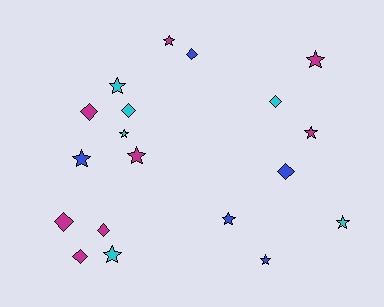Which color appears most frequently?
Magenta, with 8 objects.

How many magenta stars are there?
There are 4 magenta stars.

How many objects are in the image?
There are 19 objects.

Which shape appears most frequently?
Star, with 11 objects.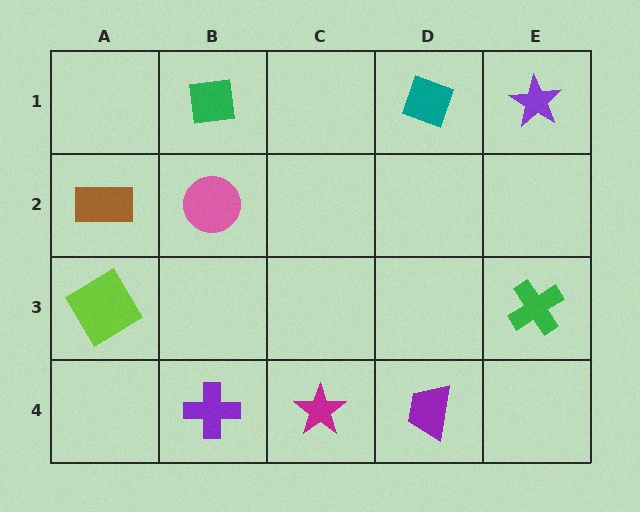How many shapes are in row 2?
2 shapes.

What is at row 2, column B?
A pink circle.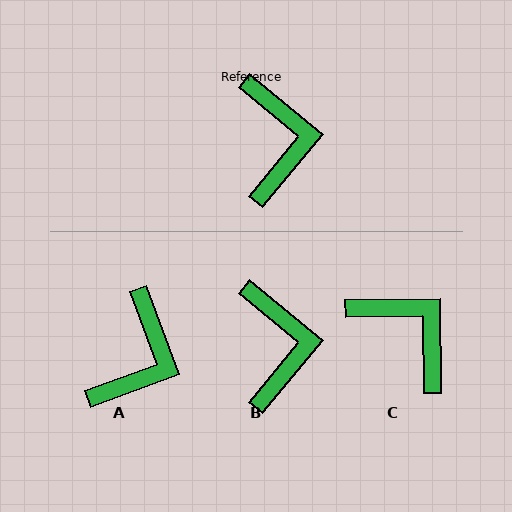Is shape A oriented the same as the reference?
No, it is off by about 30 degrees.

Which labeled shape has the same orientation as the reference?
B.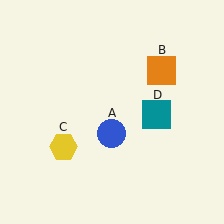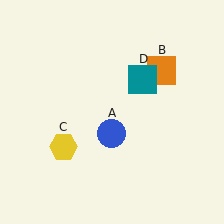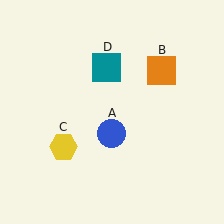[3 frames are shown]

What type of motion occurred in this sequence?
The teal square (object D) rotated counterclockwise around the center of the scene.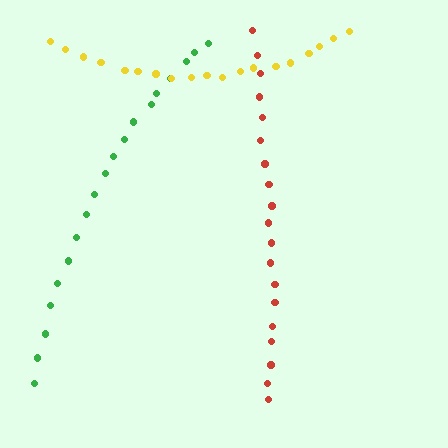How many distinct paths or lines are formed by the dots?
There are 3 distinct paths.